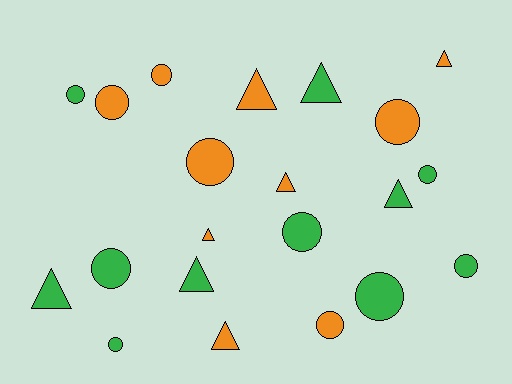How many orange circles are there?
There are 5 orange circles.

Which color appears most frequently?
Green, with 11 objects.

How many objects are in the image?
There are 21 objects.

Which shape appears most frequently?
Circle, with 12 objects.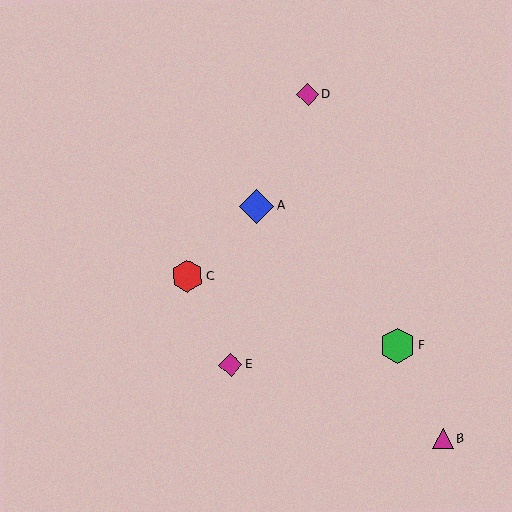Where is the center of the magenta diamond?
The center of the magenta diamond is at (308, 94).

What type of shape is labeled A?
Shape A is a blue diamond.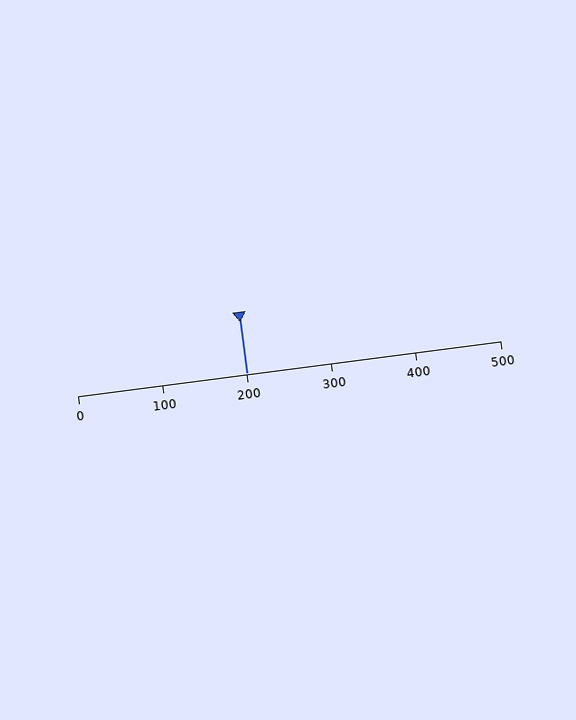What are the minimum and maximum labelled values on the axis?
The axis runs from 0 to 500.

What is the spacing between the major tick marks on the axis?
The major ticks are spaced 100 apart.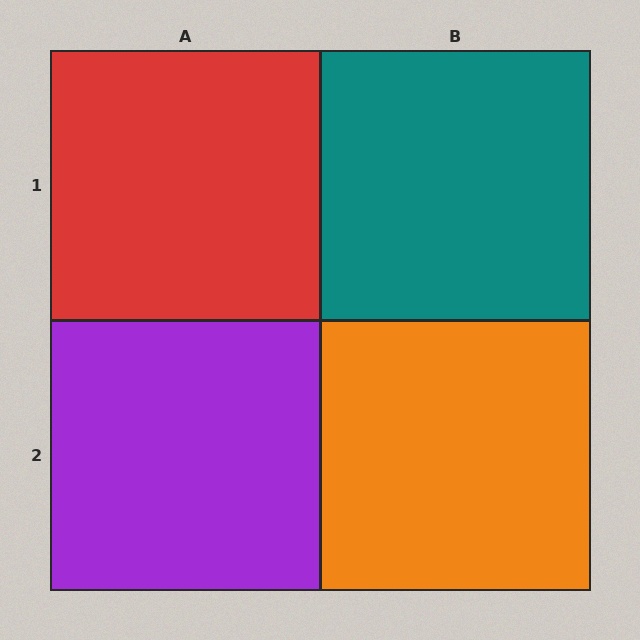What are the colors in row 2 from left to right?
Purple, orange.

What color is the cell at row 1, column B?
Teal.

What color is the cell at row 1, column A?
Red.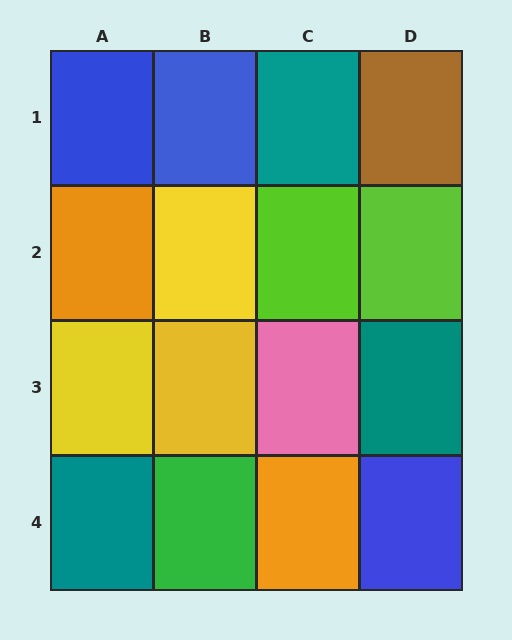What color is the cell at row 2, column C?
Lime.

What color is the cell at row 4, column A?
Teal.